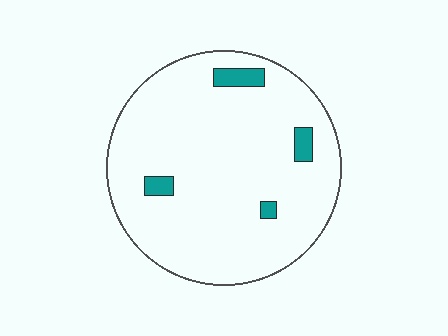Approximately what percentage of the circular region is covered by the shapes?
Approximately 5%.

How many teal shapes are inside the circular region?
4.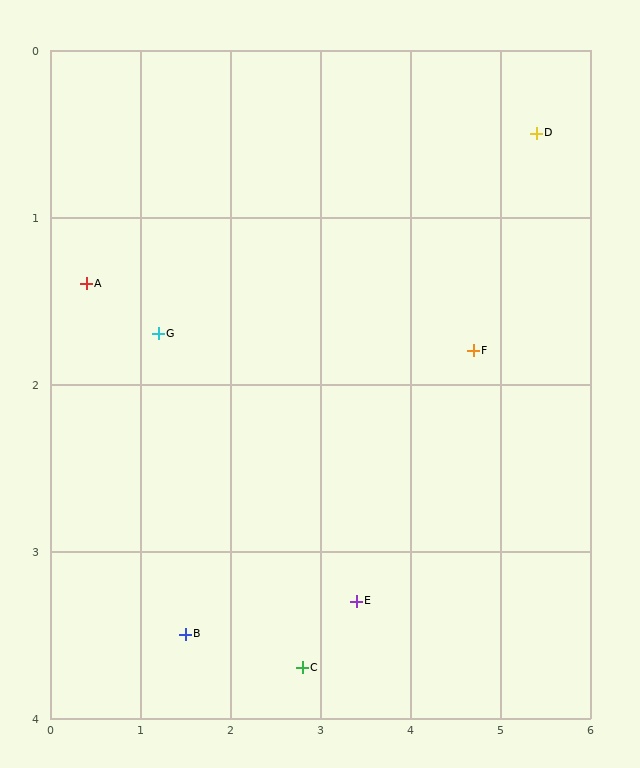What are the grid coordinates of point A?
Point A is at approximately (0.4, 1.4).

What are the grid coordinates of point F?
Point F is at approximately (4.7, 1.8).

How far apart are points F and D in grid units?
Points F and D are about 1.5 grid units apart.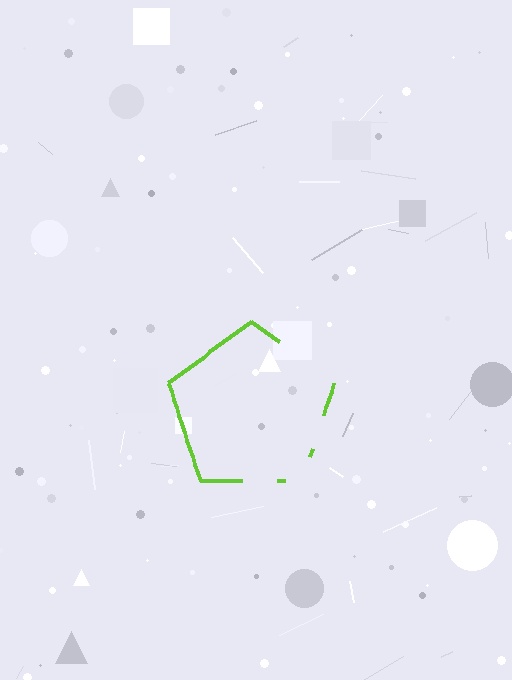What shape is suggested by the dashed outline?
The dashed outline suggests a pentagon.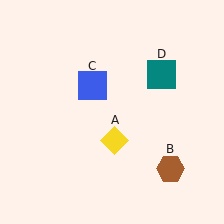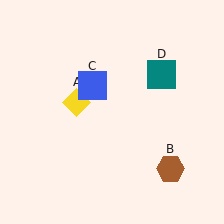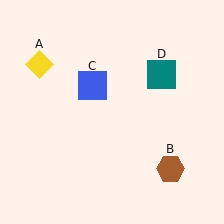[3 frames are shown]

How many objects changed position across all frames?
1 object changed position: yellow diamond (object A).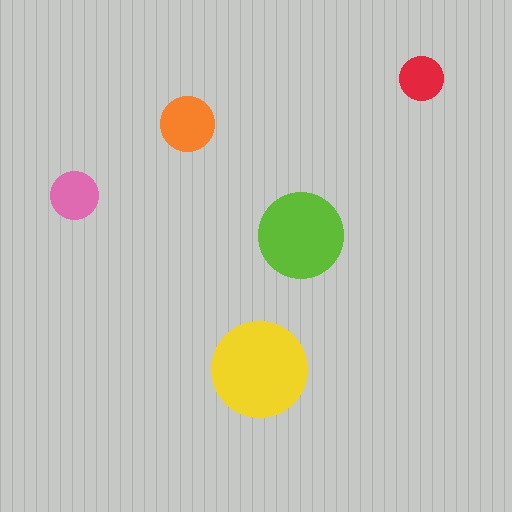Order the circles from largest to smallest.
the yellow one, the lime one, the orange one, the pink one, the red one.